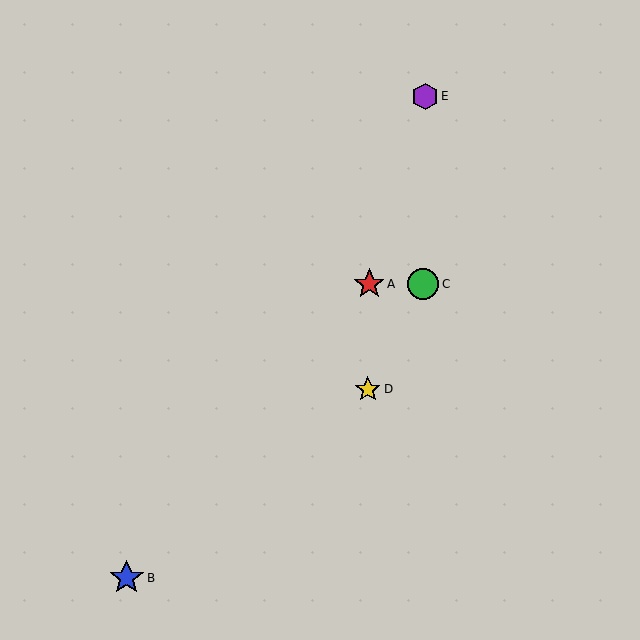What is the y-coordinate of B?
Object B is at y≈578.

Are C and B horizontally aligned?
No, C is at y≈284 and B is at y≈578.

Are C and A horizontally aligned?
Yes, both are at y≈284.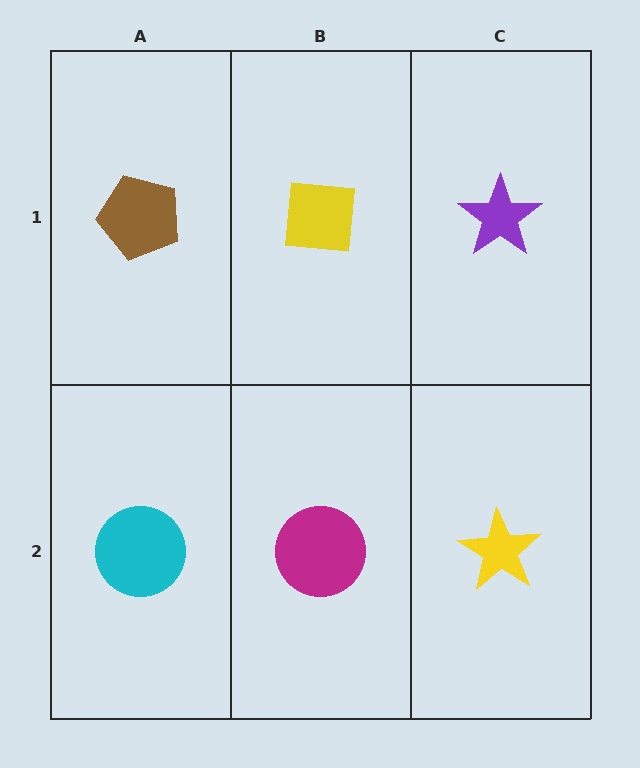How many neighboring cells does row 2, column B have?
3.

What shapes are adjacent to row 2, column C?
A purple star (row 1, column C), a magenta circle (row 2, column B).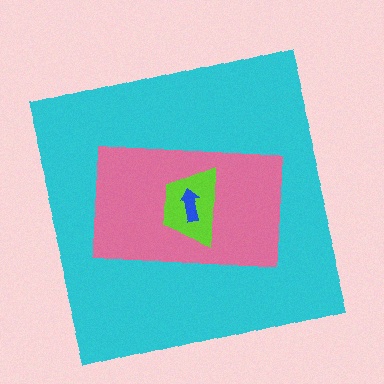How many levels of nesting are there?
4.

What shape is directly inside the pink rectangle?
The lime trapezoid.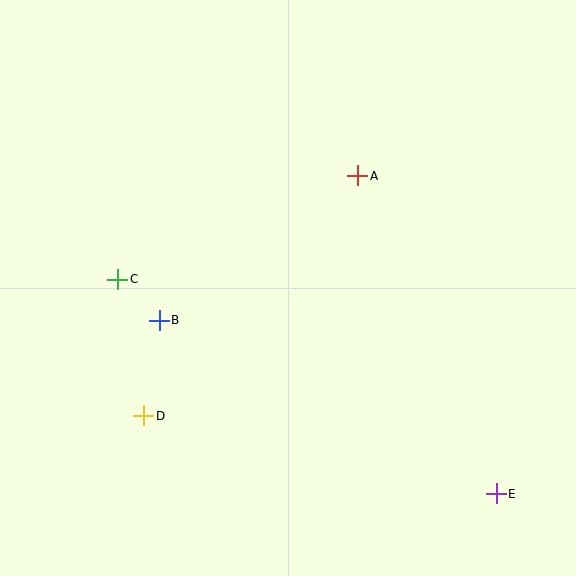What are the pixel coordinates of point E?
Point E is at (496, 494).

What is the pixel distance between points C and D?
The distance between C and D is 139 pixels.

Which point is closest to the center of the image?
Point A at (358, 176) is closest to the center.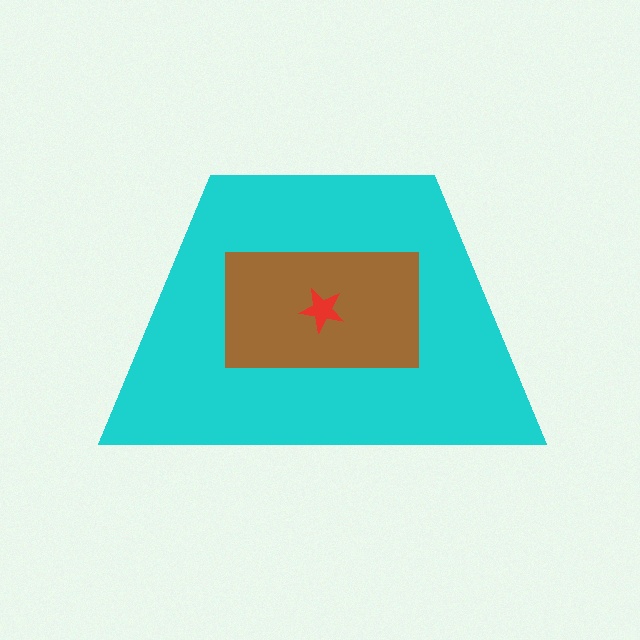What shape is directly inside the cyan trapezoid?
The brown rectangle.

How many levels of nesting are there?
3.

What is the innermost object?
The red star.